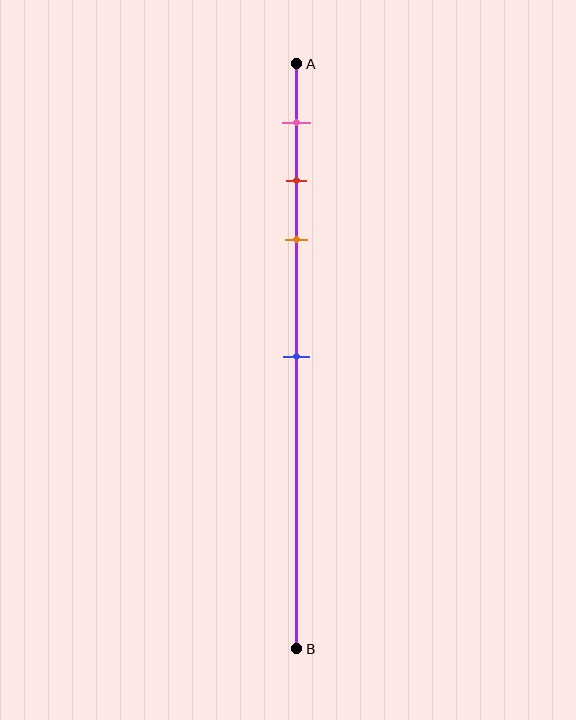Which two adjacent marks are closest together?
The red and orange marks are the closest adjacent pair.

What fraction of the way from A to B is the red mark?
The red mark is approximately 20% (0.2) of the way from A to B.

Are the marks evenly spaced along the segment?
No, the marks are not evenly spaced.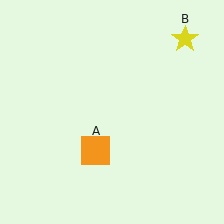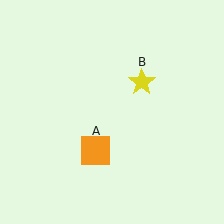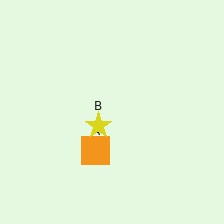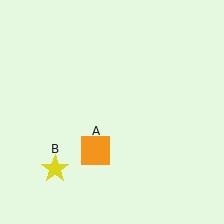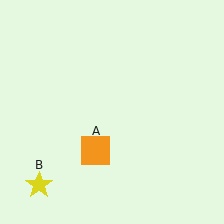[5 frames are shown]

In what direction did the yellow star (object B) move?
The yellow star (object B) moved down and to the left.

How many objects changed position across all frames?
1 object changed position: yellow star (object B).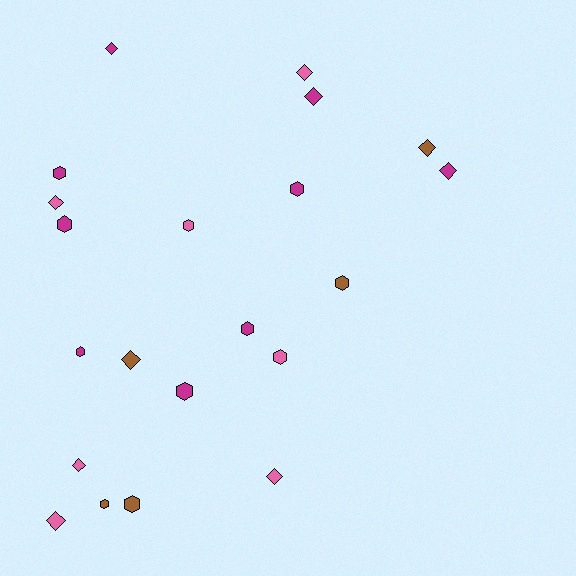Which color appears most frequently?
Magenta, with 9 objects.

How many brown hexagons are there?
There are 3 brown hexagons.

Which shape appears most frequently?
Hexagon, with 11 objects.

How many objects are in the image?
There are 21 objects.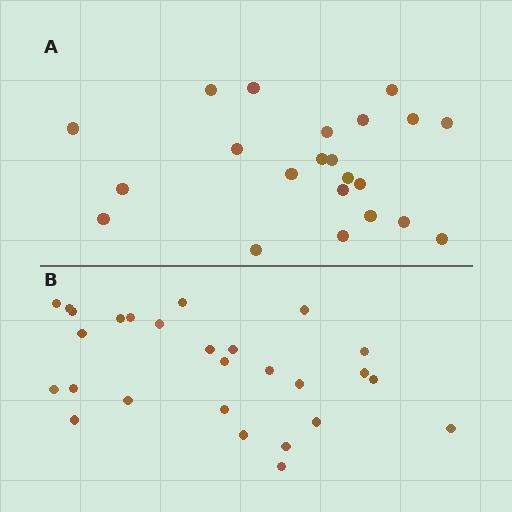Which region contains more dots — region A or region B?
Region B (the bottom region) has more dots.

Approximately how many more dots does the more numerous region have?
Region B has about 5 more dots than region A.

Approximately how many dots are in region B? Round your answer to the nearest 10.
About 30 dots. (The exact count is 27, which rounds to 30.)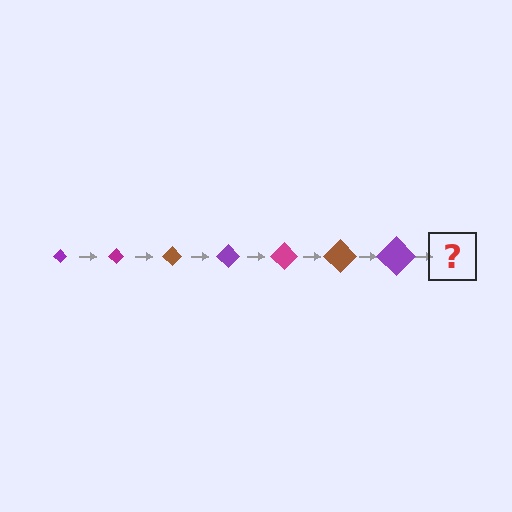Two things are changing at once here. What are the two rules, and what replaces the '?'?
The two rules are that the diamond grows larger each step and the color cycles through purple, magenta, and brown. The '?' should be a magenta diamond, larger than the previous one.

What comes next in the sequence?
The next element should be a magenta diamond, larger than the previous one.